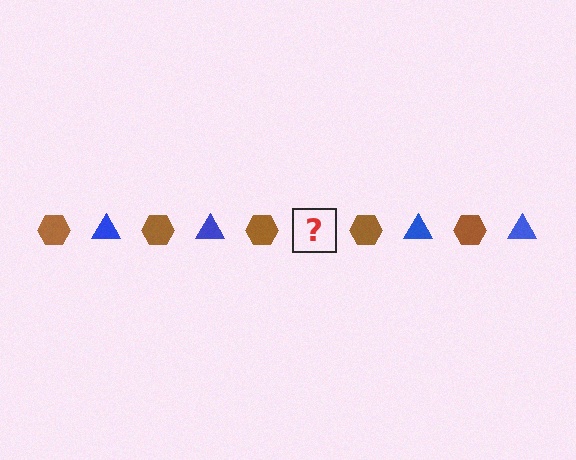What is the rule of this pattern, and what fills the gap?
The rule is that the pattern alternates between brown hexagon and blue triangle. The gap should be filled with a blue triangle.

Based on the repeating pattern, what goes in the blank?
The blank should be a blue triangle.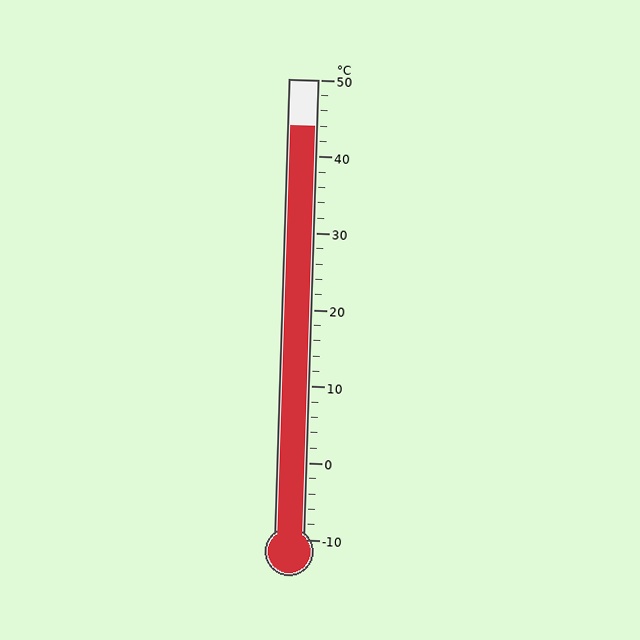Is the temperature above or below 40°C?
The temperature is above 40°C.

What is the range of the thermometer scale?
The thermometer scale ranges from -10°C to 50°C.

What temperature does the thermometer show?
The thermometer shows approximately 44°C.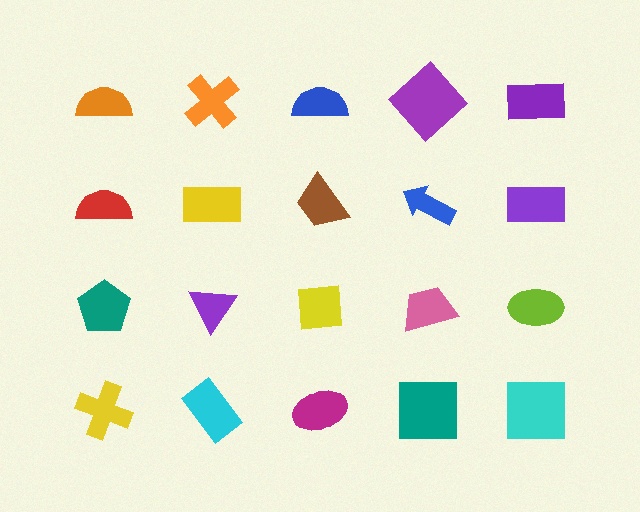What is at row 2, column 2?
A yellow rectangle.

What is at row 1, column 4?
A purple diamond.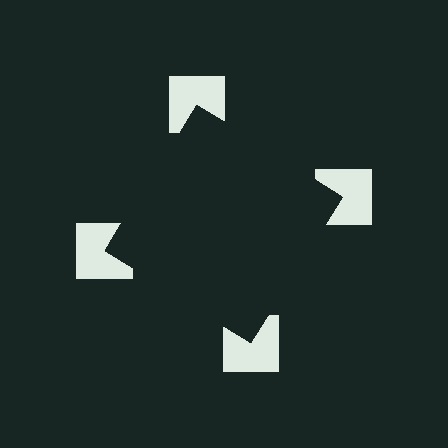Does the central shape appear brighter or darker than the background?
It typically appears slightly darker than the background, even though no actual brightness change is drawn.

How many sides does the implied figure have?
4 sides.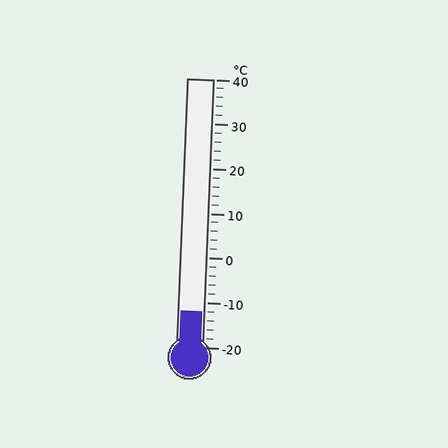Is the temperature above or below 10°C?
The temperature is below 10°C.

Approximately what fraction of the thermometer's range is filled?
The thermometer is filled to approximately 15% of its range.